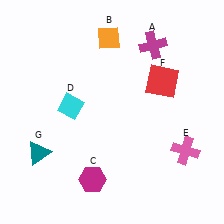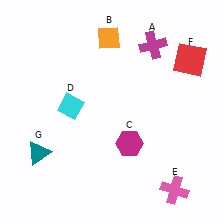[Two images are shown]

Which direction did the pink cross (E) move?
The pink cross (E) moved down.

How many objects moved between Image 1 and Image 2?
3 objects moved between the two images.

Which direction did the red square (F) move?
The red square (F) moved right.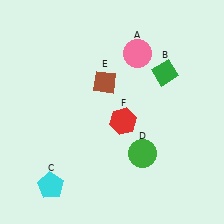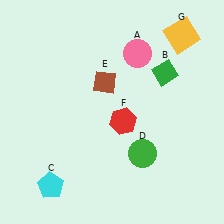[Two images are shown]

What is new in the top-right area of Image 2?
A yellow square (G) was added in the top-right area of Image 2.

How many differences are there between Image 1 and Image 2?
There is 1 difference between the two images.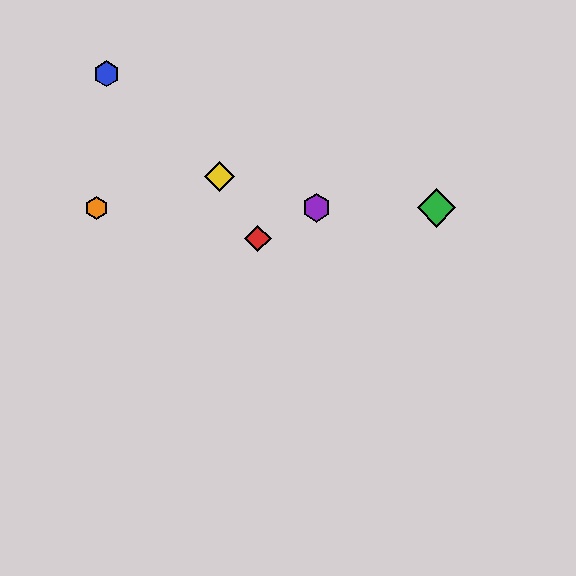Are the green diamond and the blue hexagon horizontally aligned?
No, the green diamond is at y≈208 and the blue hexagon is at y≈74.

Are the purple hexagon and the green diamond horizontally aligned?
Yes, both are at y≈208.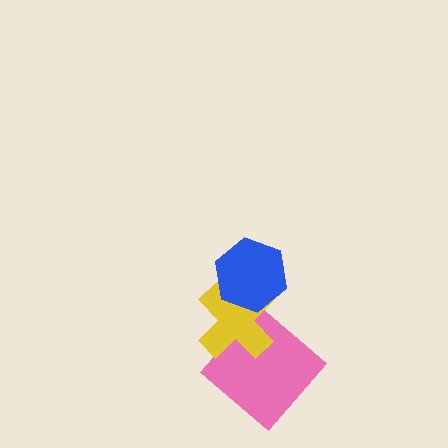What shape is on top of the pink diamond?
The yellow cross is on top of the pink diamond.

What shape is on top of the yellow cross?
The blue hexagon is on top of the yellow cross.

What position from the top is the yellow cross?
The yellow cross is 2nd from the top.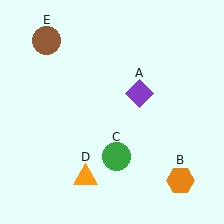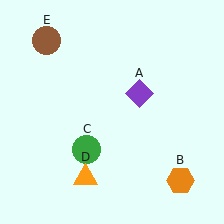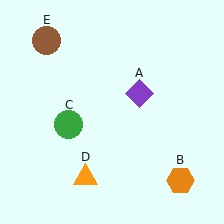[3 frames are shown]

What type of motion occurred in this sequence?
The green circle (object C) rotated clockwise around the center of the scene.